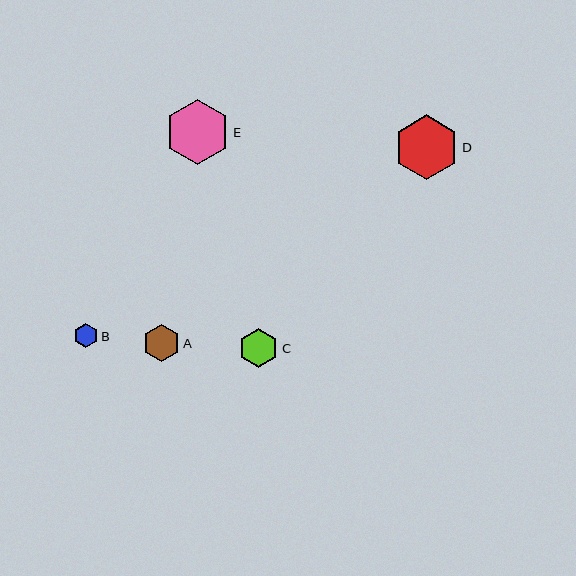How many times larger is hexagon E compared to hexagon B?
Hexagon E is approximately 2.7 times the size of hexagon B.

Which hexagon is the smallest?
Hexagon B is the smallest with a size of approximately 24 pixels.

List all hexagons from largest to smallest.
From largest to smallest: E, D, C, A, B.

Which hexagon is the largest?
Hexagon E is the largest with a size of approximately 65 pixels.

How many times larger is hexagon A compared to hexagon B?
Hexagon A is approximately 1.5 times the size of hexagon B.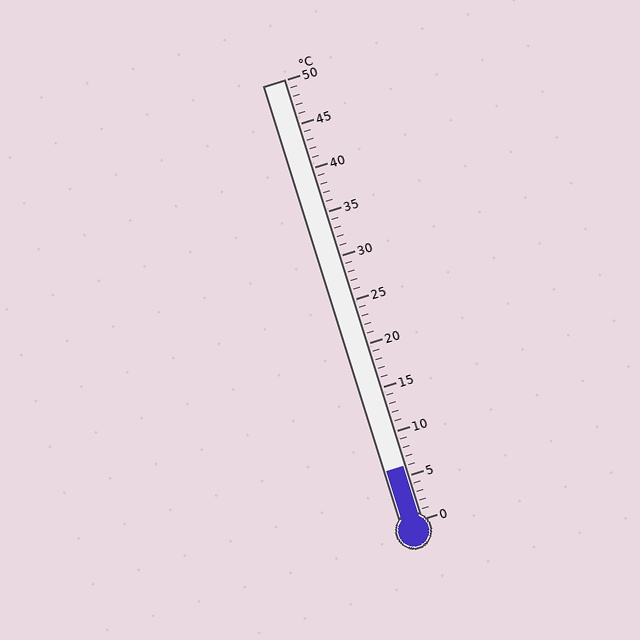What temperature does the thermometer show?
The thermometer shows approximately 6°C.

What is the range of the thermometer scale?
The thermometer scale ranges from 0°C to 50°C.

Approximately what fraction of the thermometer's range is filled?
The thermometer is filled to approximately 10% of its range.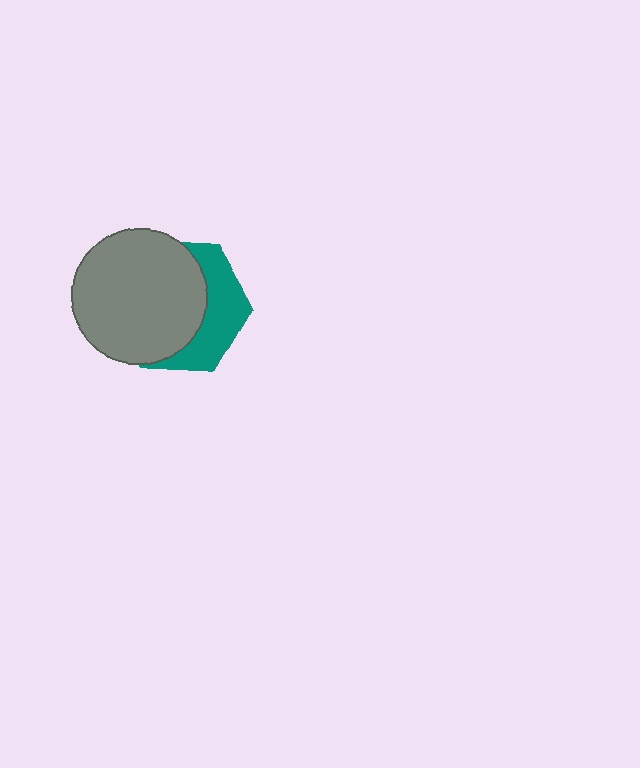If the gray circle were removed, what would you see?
You would see the complete teal hexagon.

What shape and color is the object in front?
The object in front is a gray circle.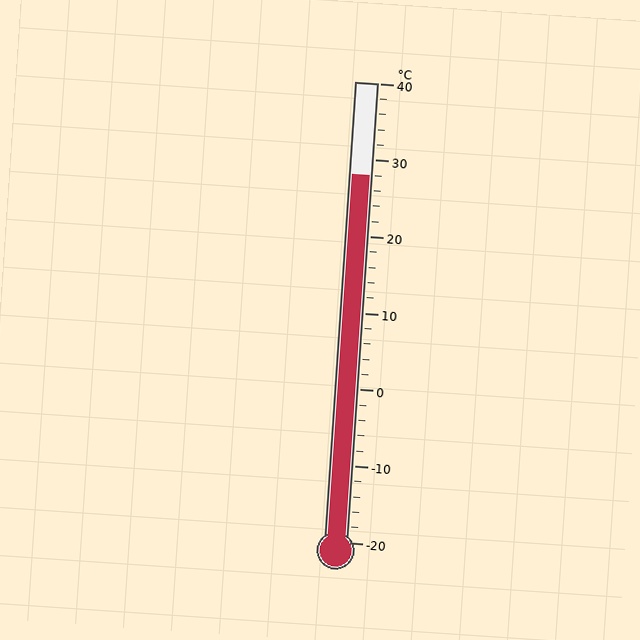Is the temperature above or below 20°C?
The temperature is above 20°C.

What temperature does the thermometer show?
The thermometer shows approximately 28°C.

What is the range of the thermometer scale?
The thermometer scale ranges from -20°C to 40°C.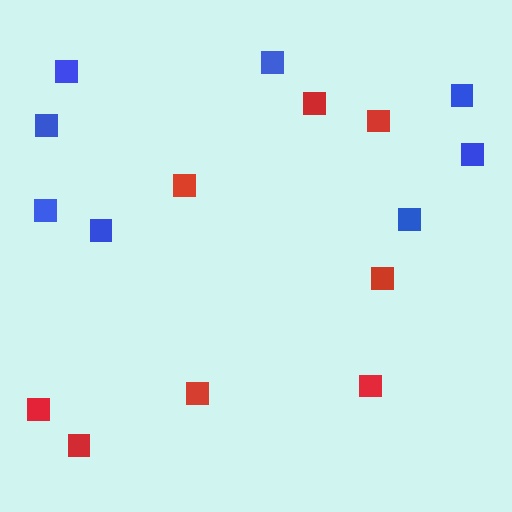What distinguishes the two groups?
There are 2 groups: one group of blue squares (8) and one group of red squares (8).